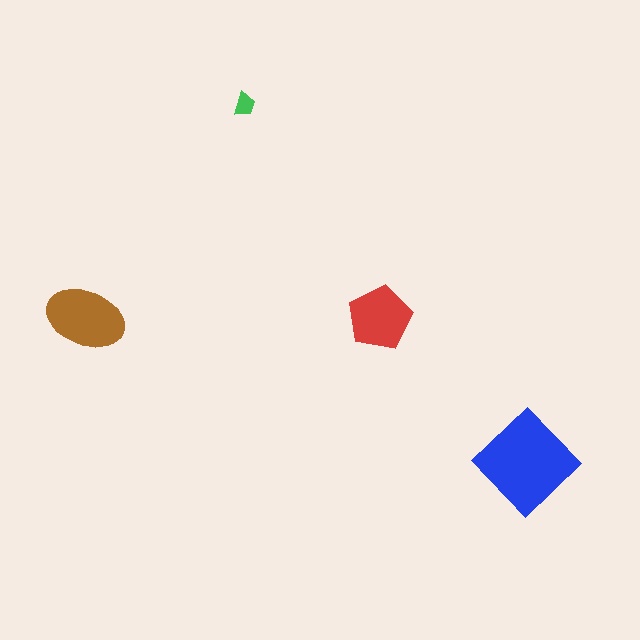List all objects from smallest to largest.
The green trapezoid, the red pentagon, the brown ellipse, the blue diamond.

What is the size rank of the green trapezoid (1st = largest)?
4th.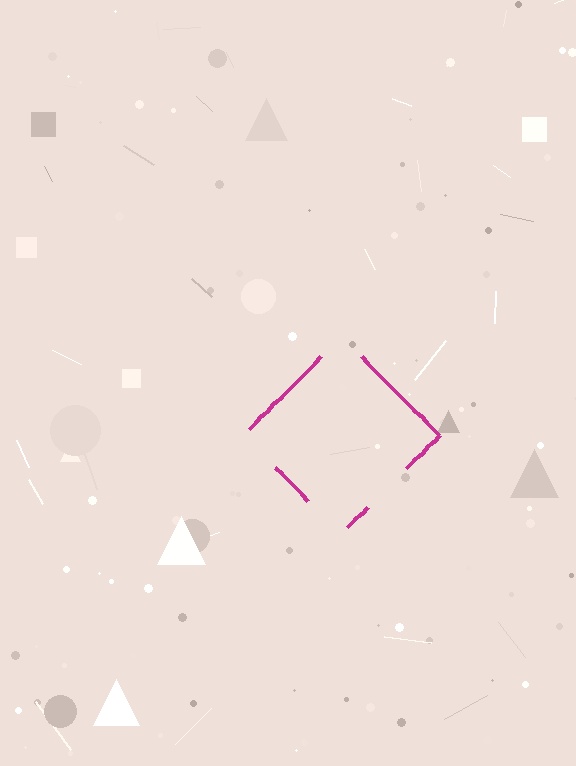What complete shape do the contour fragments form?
The contour fragments form a diamond.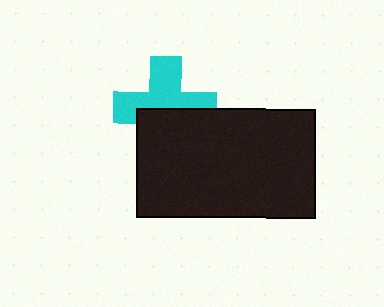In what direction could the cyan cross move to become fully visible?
The cyan cross could move up. That would shift it out from behind the black rectangle entirely.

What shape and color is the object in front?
The object in front is a black rectangle.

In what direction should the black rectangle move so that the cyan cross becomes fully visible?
The black rectangle should move down. That is the shortest direction to clear the overlap and leave the cyan cross fully visible.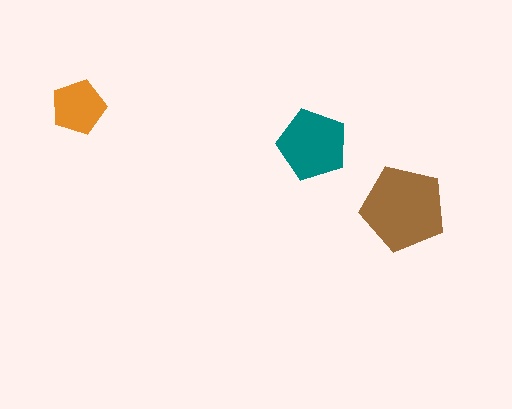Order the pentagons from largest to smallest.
the brown one, the teal one, the orange one.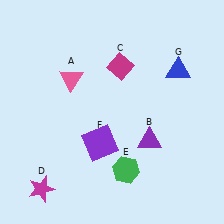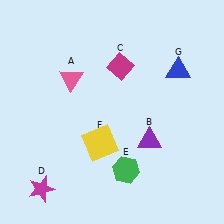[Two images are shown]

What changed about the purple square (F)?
In Image 1, F is purple. In Image 2, it changed to yellow.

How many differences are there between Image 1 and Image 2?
There is 1 difference between the two images.